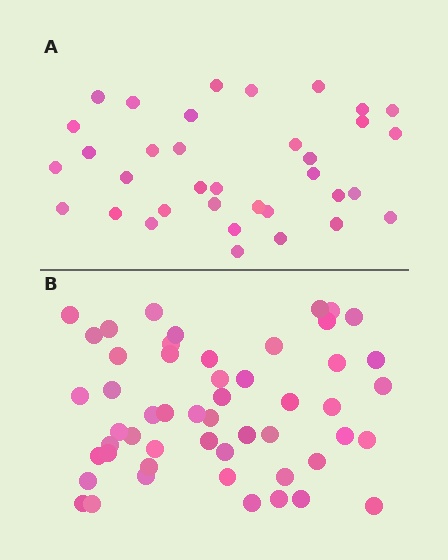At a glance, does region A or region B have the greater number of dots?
Region B (the bottom region) has more dots.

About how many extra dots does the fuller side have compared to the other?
Region B has approximately 15 more dots than region A.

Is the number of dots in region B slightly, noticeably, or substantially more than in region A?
Region B has substantially more. The ratio is roughly 1.5 to 1.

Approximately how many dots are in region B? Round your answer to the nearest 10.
About 50 dots. (The exact count is 52, which rounds to 50.)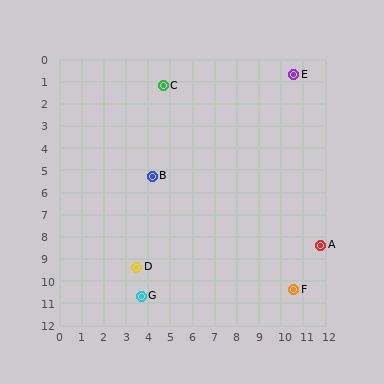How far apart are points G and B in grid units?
Points G and B are about 5.4 grid units apart.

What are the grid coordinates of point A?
Point A is at approximately (11.8, 8.4).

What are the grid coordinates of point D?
Point D is at approximately (3.5, 9.4).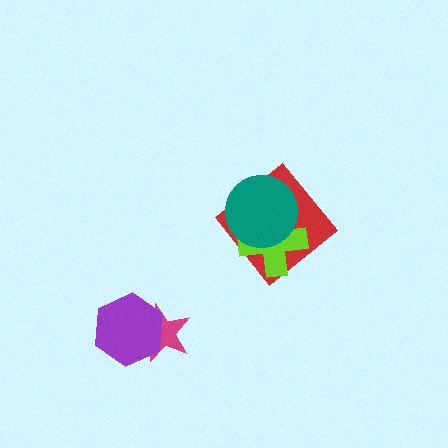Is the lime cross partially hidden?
Yes, it is partially covered by another shape.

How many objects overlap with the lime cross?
2 objects overlap with the lime cross.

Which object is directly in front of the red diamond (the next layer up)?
The lime cross is directly in front of the red diamond.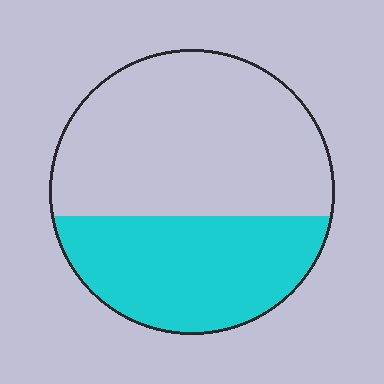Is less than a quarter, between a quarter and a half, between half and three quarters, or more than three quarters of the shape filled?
Between a quarter and a half.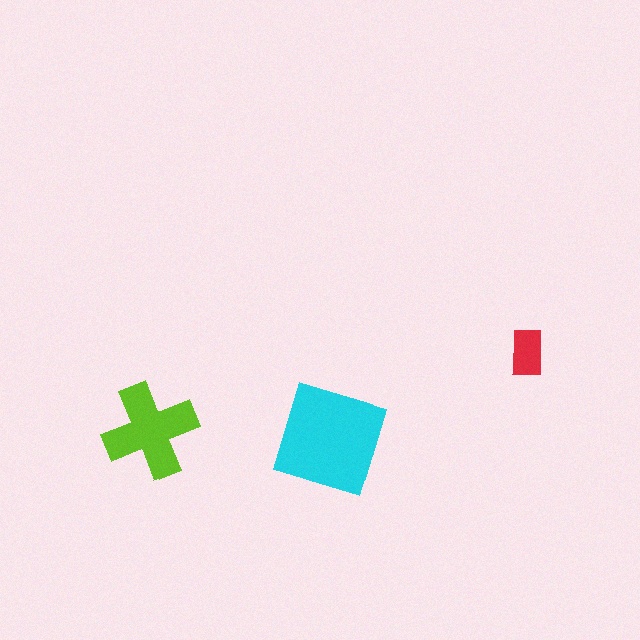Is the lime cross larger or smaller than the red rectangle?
Larger.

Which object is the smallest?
The red rectangle.